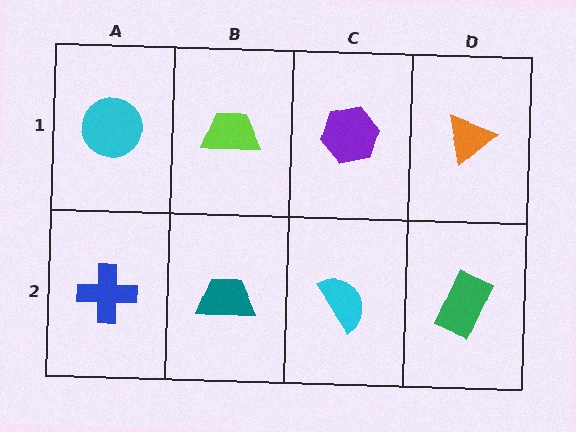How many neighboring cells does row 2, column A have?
2.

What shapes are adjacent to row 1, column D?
A green rectangle (row 2, column D), a purple hexagon (row 1, column C).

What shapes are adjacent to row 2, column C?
A purple hexagon (row 1, column C), a teal trapezoid (row 2, column B), a green rectangle (row 2, column D).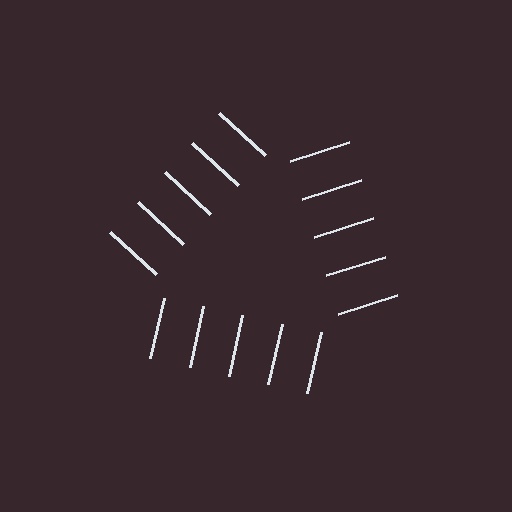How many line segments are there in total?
15 — 5 along each of the 3 edges.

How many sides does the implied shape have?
3 sides — the line-ends trace a triangle.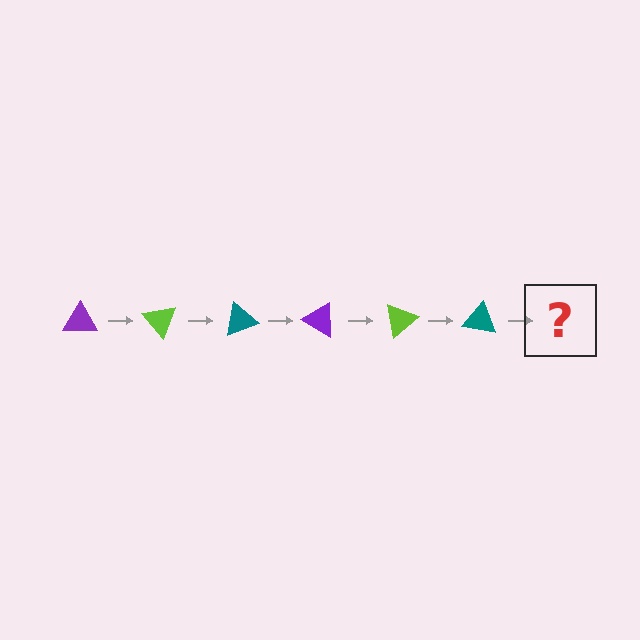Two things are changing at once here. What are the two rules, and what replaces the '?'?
The two rules are that it rotates 50 degrees each step and the color cycles through purple, lime, and teal. The '?' should be a purple triangle, rotated 300 degrees from the start.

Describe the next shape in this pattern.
It should be a purple triangle, rotated 300 degrees from the start.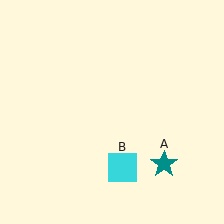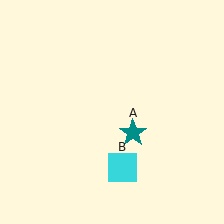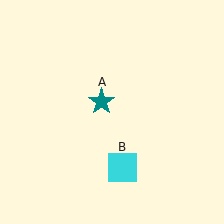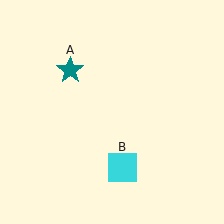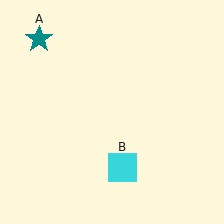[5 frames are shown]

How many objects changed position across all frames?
1 object changed position: teal star (object A).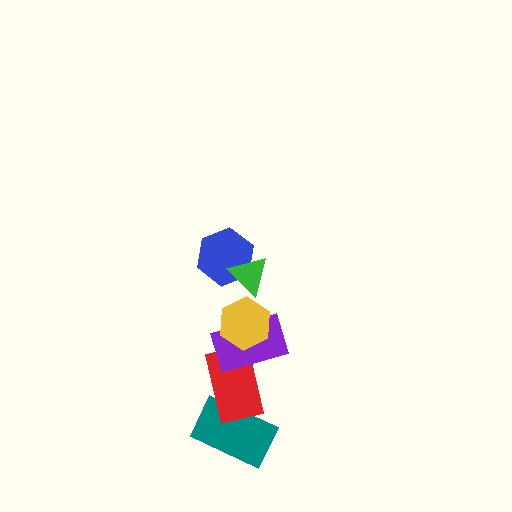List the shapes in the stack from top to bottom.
From top to bottom: the green triangle, the blue hexagon, the yellow hexagon, the purple rectangle, the red rectangle, the teal rectangle.